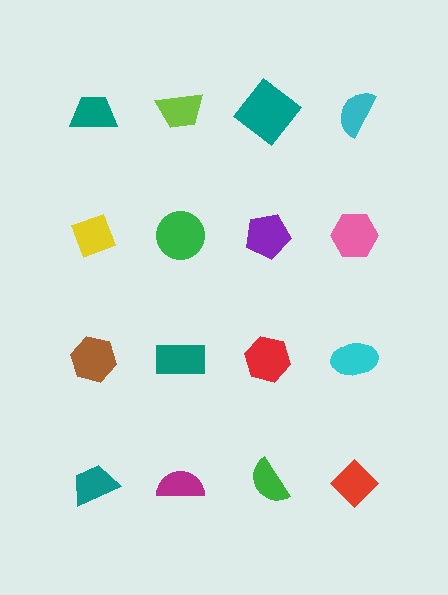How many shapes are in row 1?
4 shapes.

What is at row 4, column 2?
A magenta semicircle.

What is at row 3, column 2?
A teal rectangle.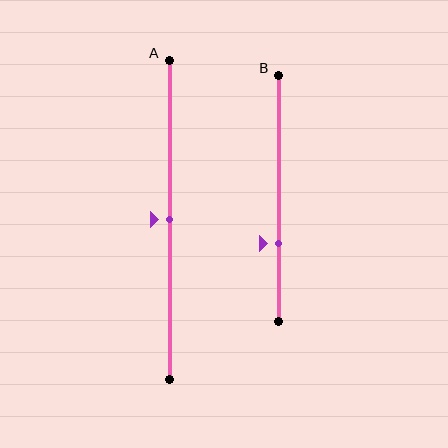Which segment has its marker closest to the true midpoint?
Segment A has its marker closest to the true midpoint.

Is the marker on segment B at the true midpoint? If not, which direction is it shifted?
No, the marker on segment B is shifted downward by about 18% of the segment length.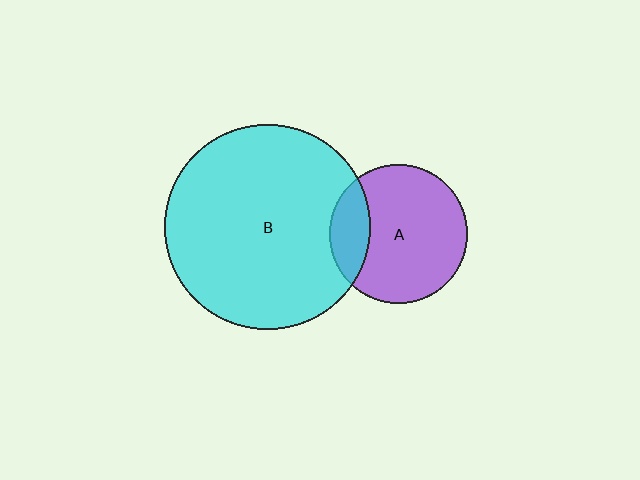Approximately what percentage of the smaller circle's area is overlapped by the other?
Approximately 20%.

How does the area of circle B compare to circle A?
Approximately 2.2 times.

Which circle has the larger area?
Circle B (cyan).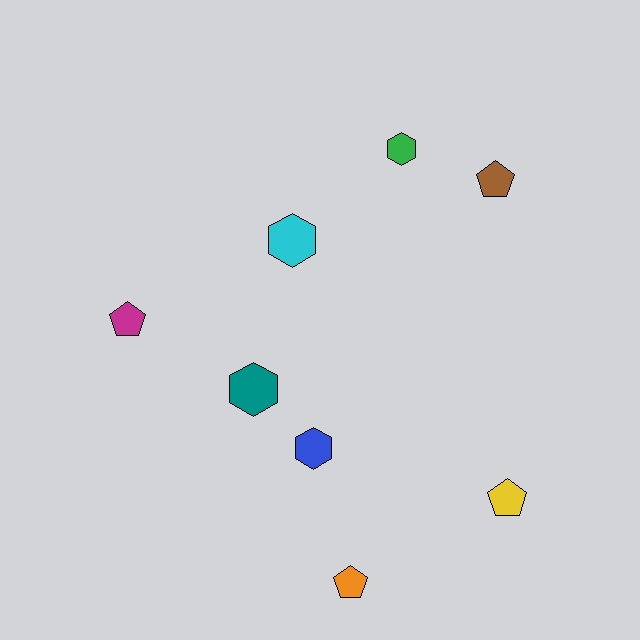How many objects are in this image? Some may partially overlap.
There are 8 objects.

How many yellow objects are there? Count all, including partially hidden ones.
There is 1 yellow object.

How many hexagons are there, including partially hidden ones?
There are 4 hexagons.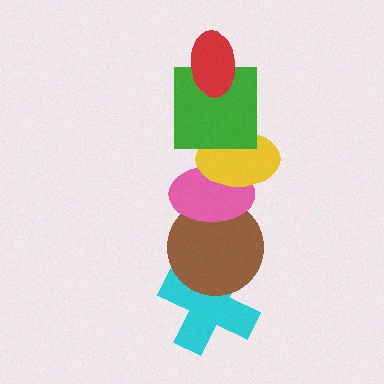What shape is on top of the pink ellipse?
The yellow ellipse is on top of the pink ellipse.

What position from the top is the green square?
The green square is 2nd from the top.